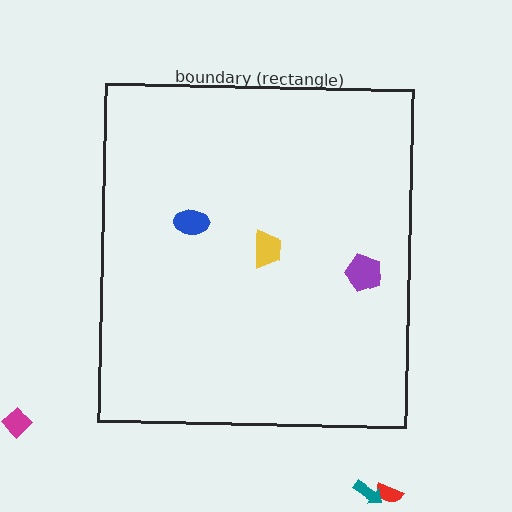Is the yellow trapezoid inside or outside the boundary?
Inside.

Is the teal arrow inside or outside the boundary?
Outside.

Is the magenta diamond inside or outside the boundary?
Outside.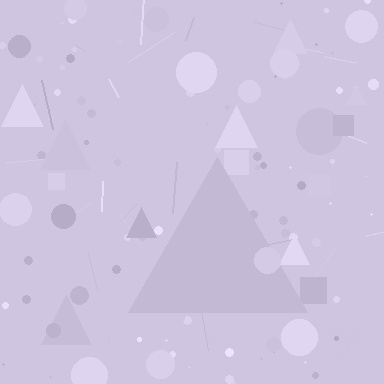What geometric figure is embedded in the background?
A triangle is embedded in the background.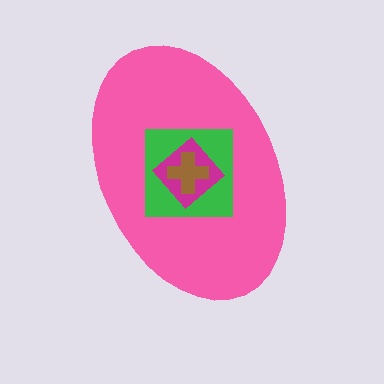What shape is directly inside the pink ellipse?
The green square.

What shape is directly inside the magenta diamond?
The brown cross.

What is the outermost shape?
The pink ellipse.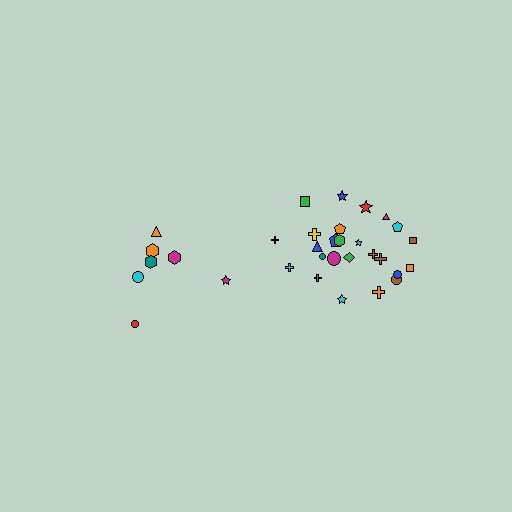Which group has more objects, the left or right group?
The right group.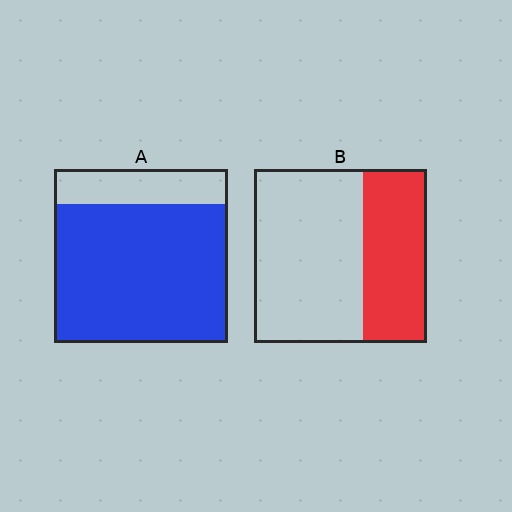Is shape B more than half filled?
No.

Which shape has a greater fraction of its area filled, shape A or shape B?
Shape A.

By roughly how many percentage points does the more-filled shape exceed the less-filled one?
By roughly 45 percentage points (A over B).